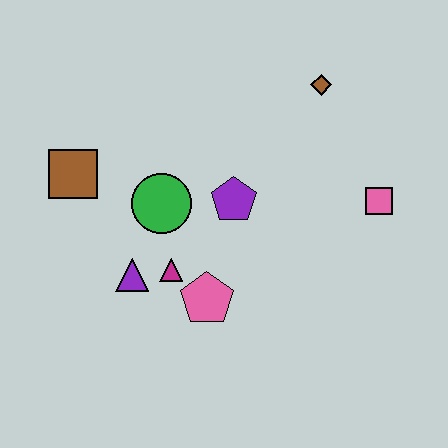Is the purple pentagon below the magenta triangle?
No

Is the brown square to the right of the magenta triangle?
No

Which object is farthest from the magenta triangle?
The brown diamond is farthest from the magenta triangle.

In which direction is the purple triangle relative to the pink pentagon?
The purple triangle is to the left of the pink pentagon.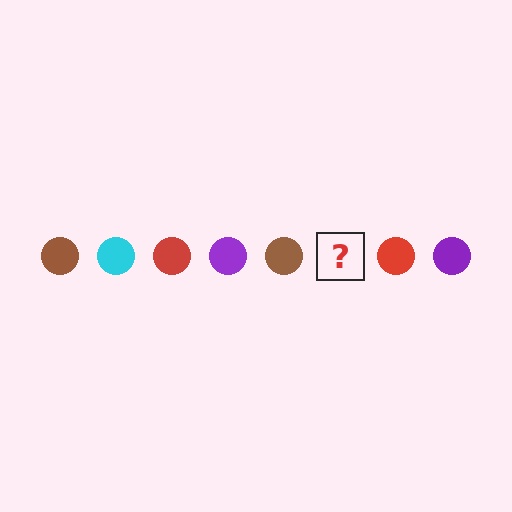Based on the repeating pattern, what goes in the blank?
The blank should be a cyan circle.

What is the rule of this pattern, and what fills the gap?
The rule is that the pattern cycles through brown, cyan, red, purple circles. The gap should be filled with a cyan circle.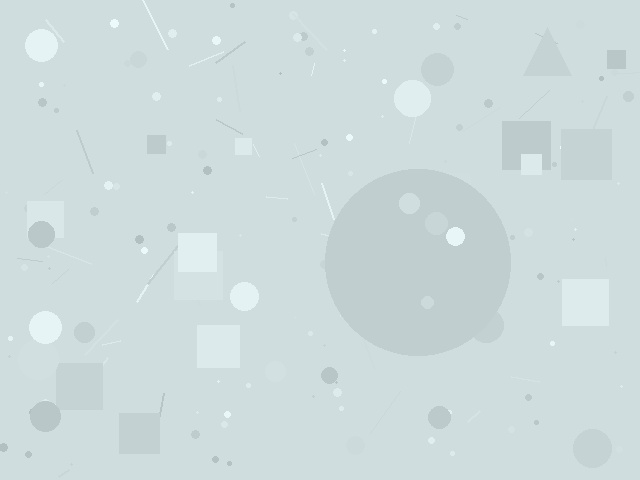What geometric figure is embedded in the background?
A circle is embedded in the background.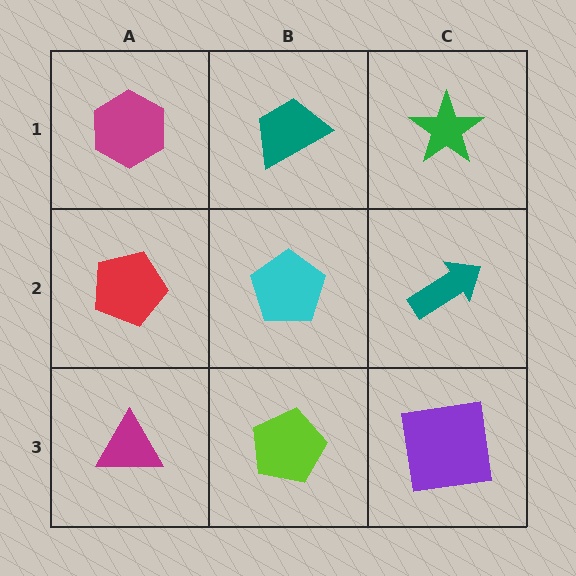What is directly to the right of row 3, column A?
A lime pentagon.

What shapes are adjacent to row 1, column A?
A red pentagon (row 2, column A), a teal trapezoid (row 1, column B).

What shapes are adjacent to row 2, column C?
A green star (row 1, column C), a purple square (row 3, column C), a cyan pentagon (row 2, column B).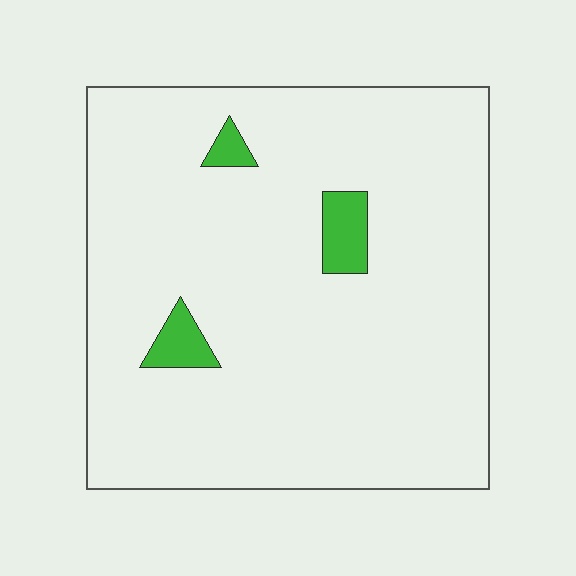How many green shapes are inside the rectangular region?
3.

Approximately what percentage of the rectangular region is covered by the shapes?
Approximately 5%.